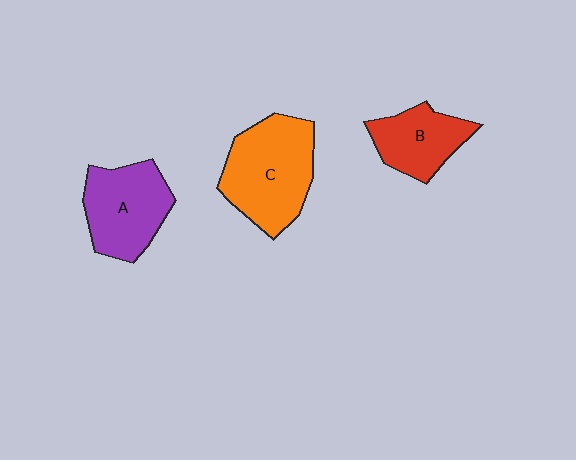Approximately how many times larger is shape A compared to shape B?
Approximately 1.3 times.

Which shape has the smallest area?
Shape B (red).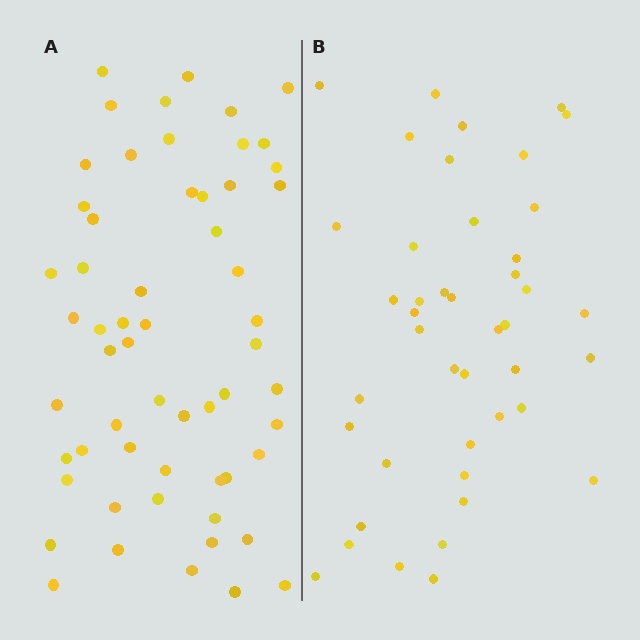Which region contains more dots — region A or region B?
Region A (the left region) has more dots.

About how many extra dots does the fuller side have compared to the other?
Region A has approximately 15 more dots than region B.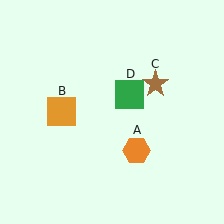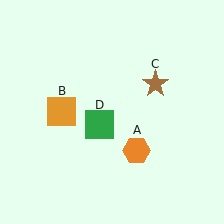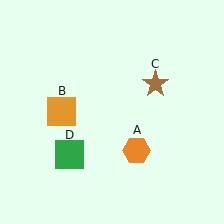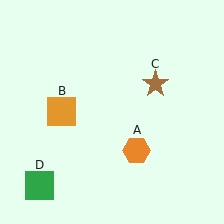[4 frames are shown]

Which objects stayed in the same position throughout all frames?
Orange hexagon (object A) and orange square (object B) and brown star (object C) remained stationary.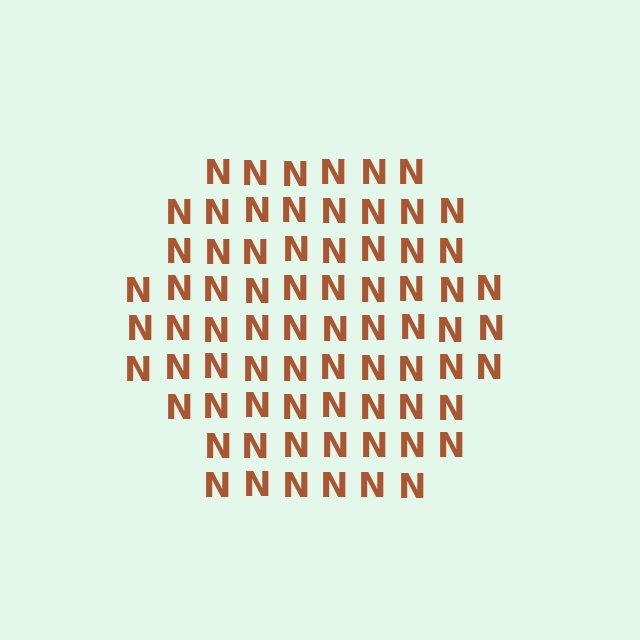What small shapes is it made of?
It is made of small letter N's.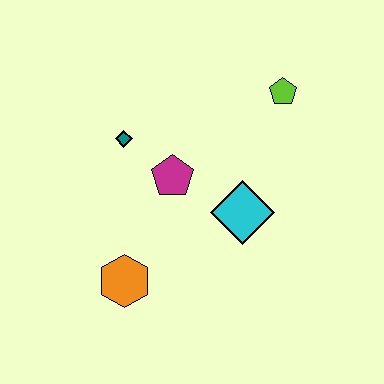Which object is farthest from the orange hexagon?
The lime pentagon is farthest from the orange hexagon.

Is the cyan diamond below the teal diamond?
Yes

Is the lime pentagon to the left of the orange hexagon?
No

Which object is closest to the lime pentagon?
The cyan diamond is closest to the lime pentagon.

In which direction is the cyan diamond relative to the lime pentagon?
The cyan diamond is below the lime pentagon.